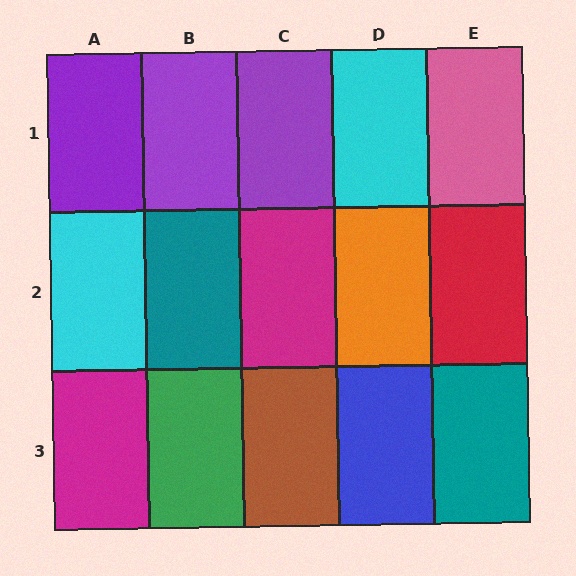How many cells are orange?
1 cell is orange.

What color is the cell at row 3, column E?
Teal.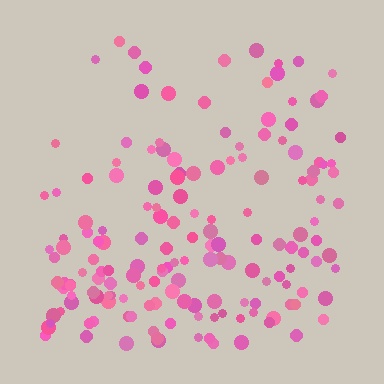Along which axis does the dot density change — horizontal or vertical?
Vertical.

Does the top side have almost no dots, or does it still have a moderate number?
Still a moderate number, just noticeably fewer than the bottom.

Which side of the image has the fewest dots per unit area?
The top.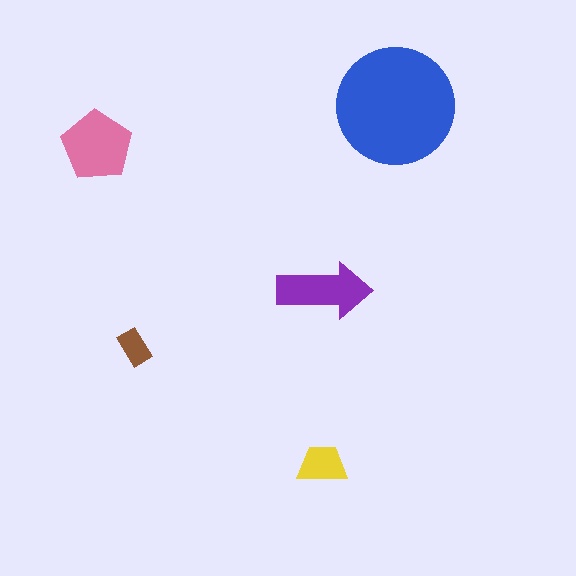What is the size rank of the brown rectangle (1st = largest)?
5th.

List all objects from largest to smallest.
The blue circle, the pink pentagon, the purple arrow, the yellow trapezoid, the brown rectangle.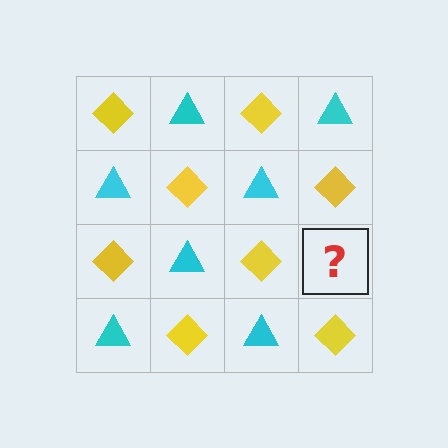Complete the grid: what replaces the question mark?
The question mark should be replaced with a cyan triangle.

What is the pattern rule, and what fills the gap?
The rule is that it alternates yellow diamond and cyan triangle in a checkerboard pattern. The gap should be filled with a cyan triangle.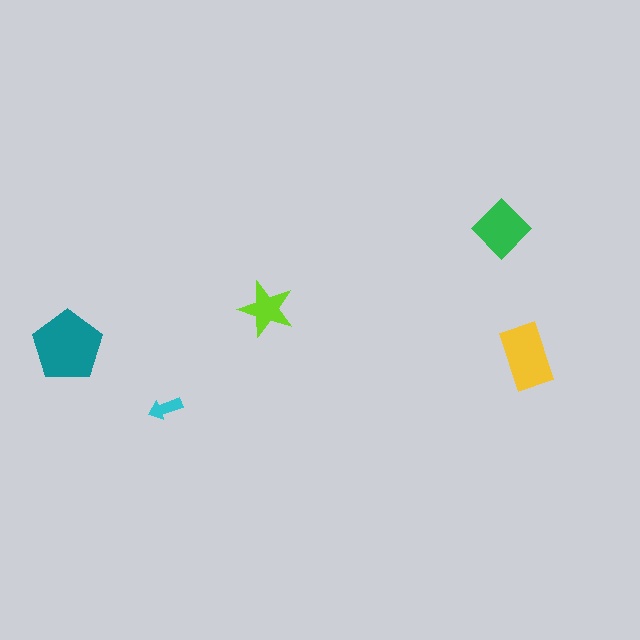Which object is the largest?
The teal pentagon.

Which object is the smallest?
The cyan arrow.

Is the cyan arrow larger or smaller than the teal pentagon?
Smaller.